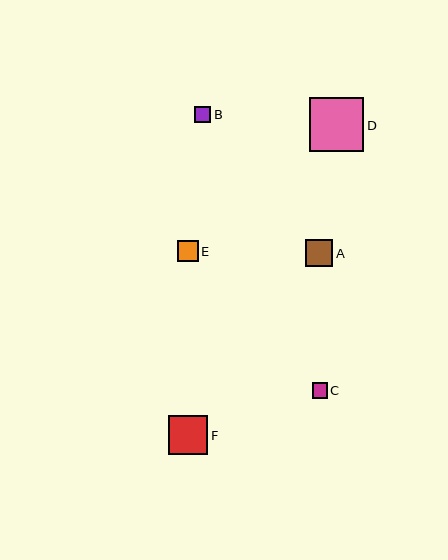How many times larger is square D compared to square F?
Square D is approximately 1.4 times the size of square F.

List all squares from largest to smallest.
From largest to smallest: D, F, A, E, B, C.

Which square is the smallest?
Square C is the smallest with a size of approximately 15 pixels.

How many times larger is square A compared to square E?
Square A is approximately 1.3 times the size of square E.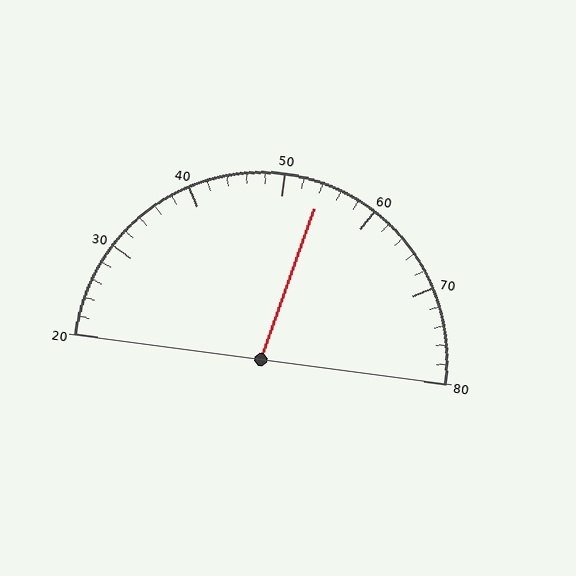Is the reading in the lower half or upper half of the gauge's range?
The reading is in the upper half of the range (20 to 80).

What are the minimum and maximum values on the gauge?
The gauge ranges from 20 to 80.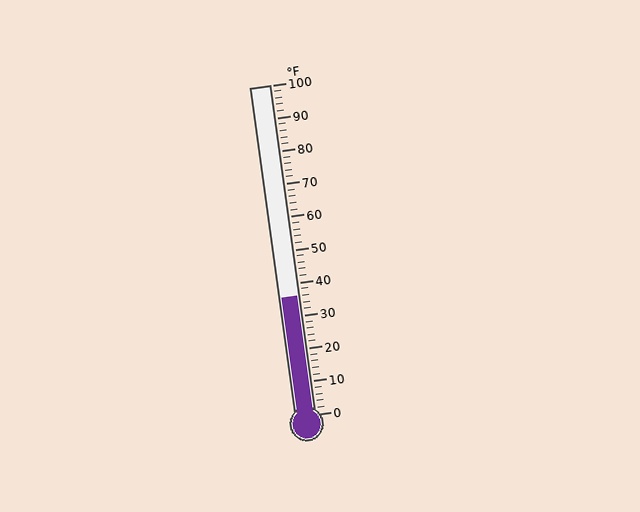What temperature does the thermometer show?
The thermometer shows approximately 36°F.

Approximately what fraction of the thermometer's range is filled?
The thermometer is filled to approximately 35% of its range.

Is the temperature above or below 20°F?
The temperature is above 20°F.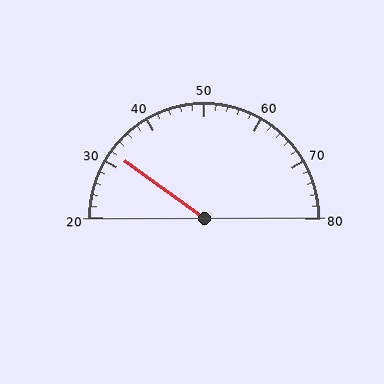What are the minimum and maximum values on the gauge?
The gauge ranges from 20 to 80.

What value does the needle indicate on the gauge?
The needle indicates approximately 32.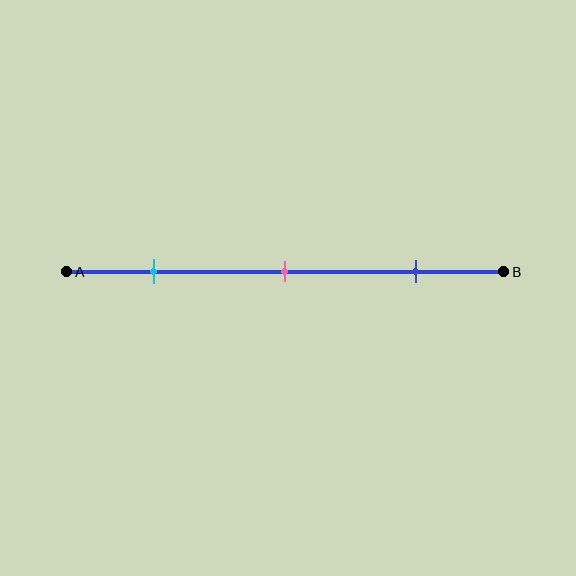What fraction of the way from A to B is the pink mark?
The pink mark is approximately 50% (0.5) of the way from A to B.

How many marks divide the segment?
There are 3 marks dividing the segment.